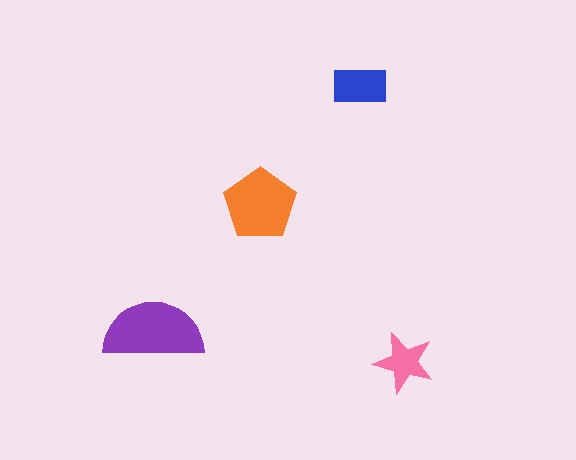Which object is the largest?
The purple semicircle.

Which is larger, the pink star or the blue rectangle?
The blue rectangle.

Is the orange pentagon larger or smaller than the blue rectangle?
Larger.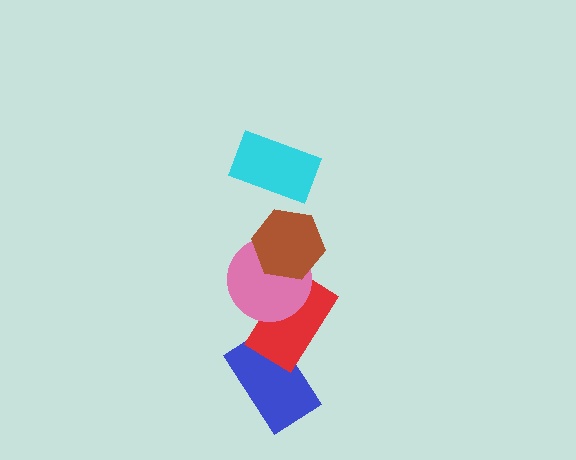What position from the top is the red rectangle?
The red rectangle is 4th from the top.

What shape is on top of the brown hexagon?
The cyan rectangle is on top of the brown hexagon.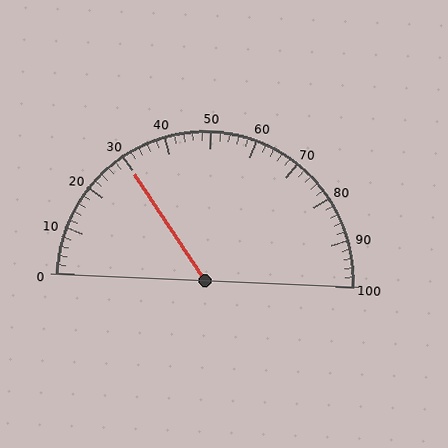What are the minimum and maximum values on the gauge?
The gauge ranges from 0 to 100.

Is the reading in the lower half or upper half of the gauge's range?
The reading is in the lower half of the range (0 to 100).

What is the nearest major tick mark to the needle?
The nearest major tick mark is 30.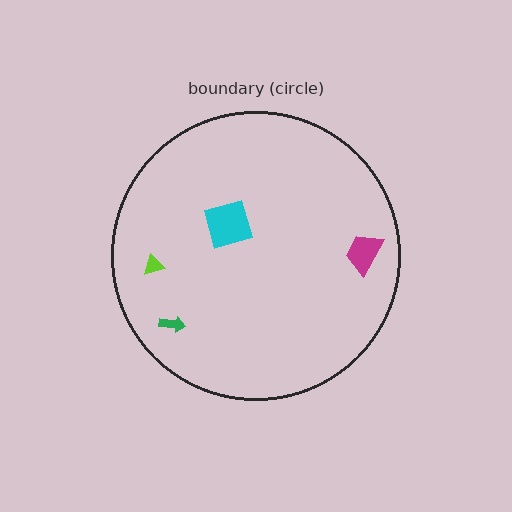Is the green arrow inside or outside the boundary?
Inside.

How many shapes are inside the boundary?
4 inside, 0 outside.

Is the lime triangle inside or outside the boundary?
Inside.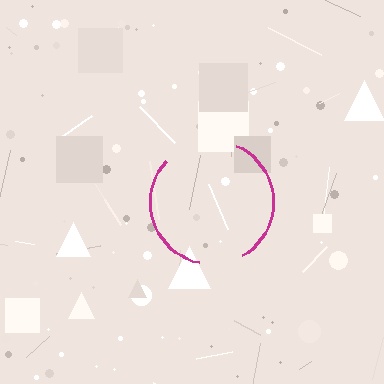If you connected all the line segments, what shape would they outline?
They would outline a circle.